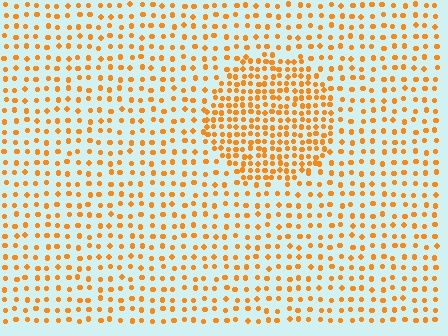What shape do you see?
I see a circle.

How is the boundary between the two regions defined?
The boundary is defined by a change in element density (approximately 2.1x ratio). All elements are the same color, size, and shape.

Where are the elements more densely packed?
The elements are more densely packed inside the circle boundary.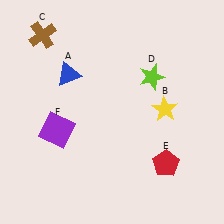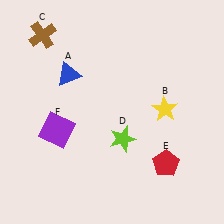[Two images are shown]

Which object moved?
The lime star (D) moved down.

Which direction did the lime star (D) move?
The lime star (D) moved down.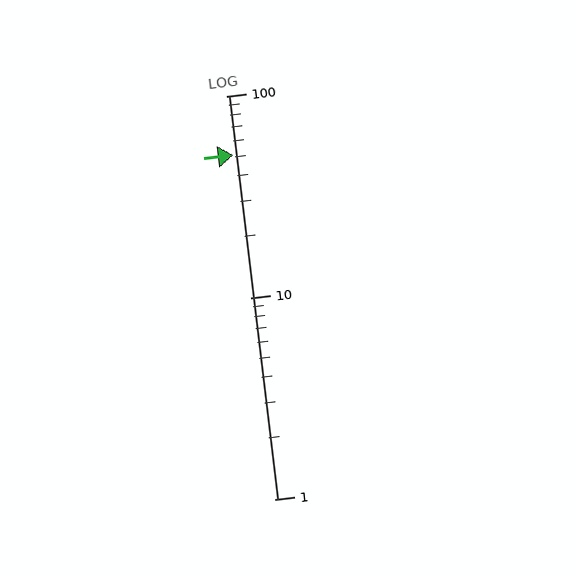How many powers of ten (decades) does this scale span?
The scale spans 2 decades, from 1 to 100.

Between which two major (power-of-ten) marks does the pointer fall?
The pointer is between 10 and 100.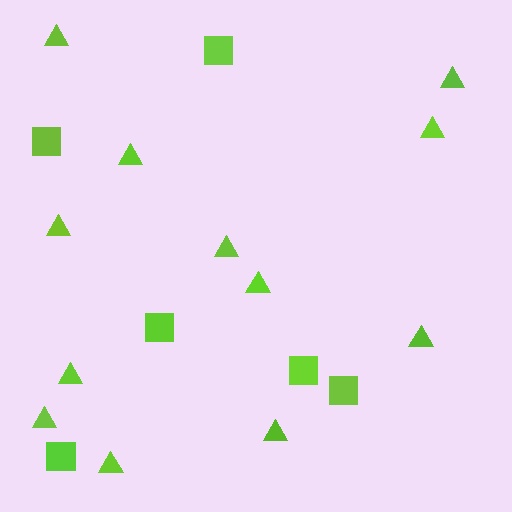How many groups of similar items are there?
There are 2 groups: one group of triangles (12) and one group of squares (6).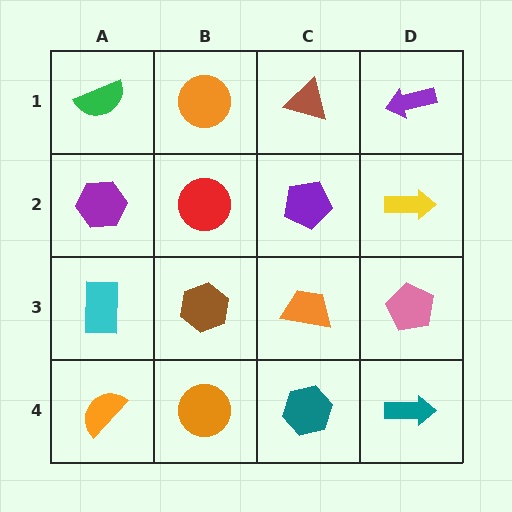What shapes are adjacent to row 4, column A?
A cyan rectangle (row 3, column A), an orange circle (row 4, column B).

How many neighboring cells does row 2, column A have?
3.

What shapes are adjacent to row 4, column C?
An orange trapezoid (row 3, column C), an orange circle (row 4, column B), a teal arrow (row 4, column D).